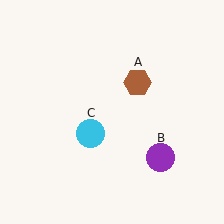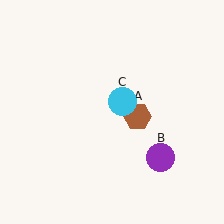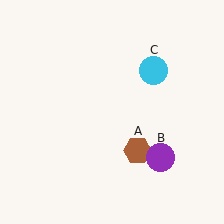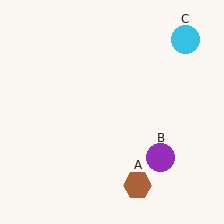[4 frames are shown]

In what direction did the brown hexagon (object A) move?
The brown hexagon (object A) moved down.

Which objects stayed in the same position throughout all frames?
Purple circle (object B) remained stationary.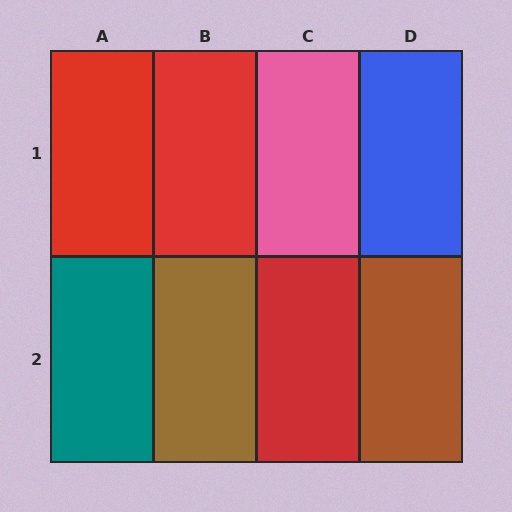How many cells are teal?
1 cell is teal.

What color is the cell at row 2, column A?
Teal.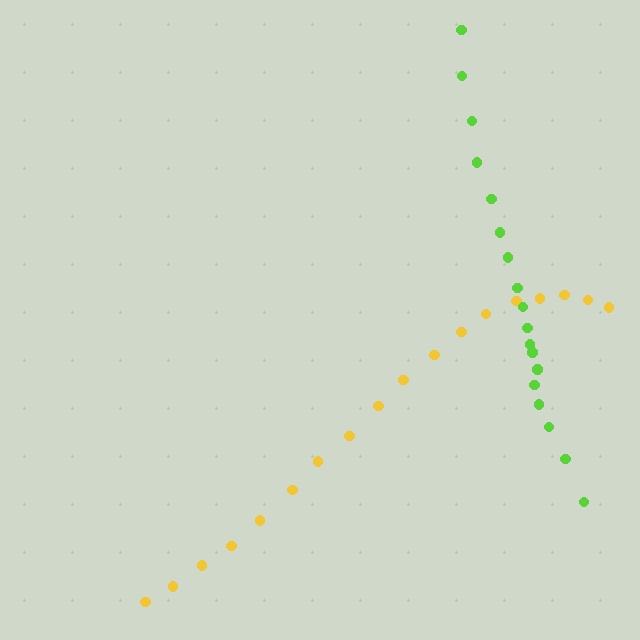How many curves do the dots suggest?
There are 2 distinct paths.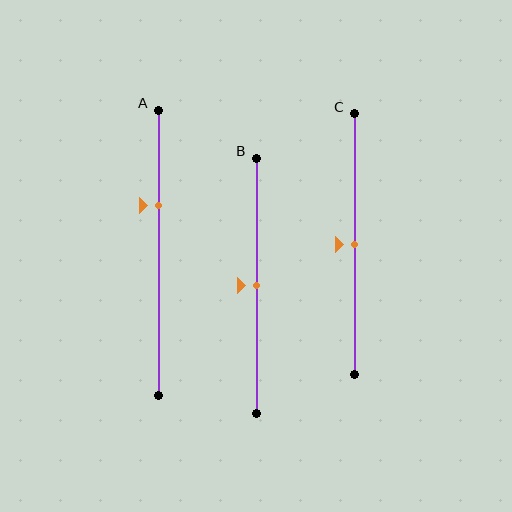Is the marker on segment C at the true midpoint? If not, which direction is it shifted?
Yes, the marker on segment C is at the true midpoint.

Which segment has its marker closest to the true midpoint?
Segment B has its marker closest to the true midpoint.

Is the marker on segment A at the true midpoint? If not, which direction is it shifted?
No, the marker on segment A is shifted upward by about 16% of the segment length.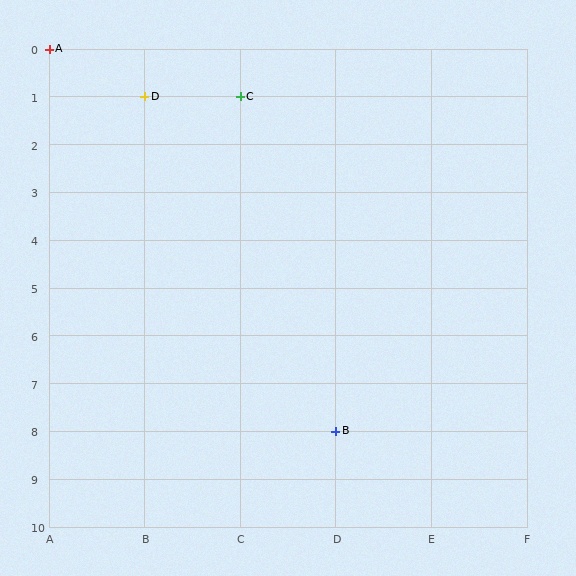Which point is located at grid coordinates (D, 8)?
Point B is at (D, 8).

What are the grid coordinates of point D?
Point D is at grid coordinates (B, 1).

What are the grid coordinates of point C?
Point C is at grid coordinates (C, 1).